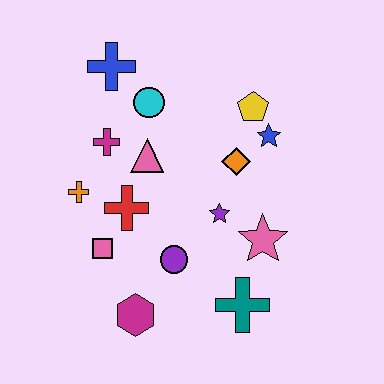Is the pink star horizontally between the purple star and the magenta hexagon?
No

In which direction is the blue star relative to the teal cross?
The blue star is above the teal cross.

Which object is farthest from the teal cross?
The blue cross is farthest from the teal cross.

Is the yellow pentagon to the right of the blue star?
No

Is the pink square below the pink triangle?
Yes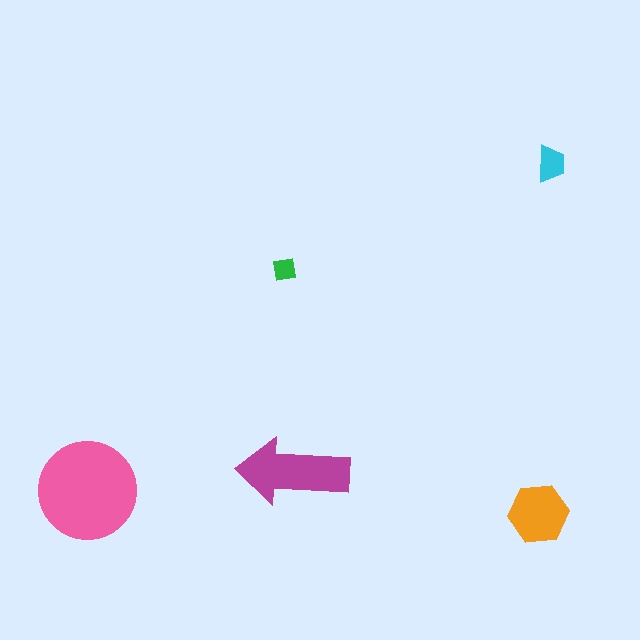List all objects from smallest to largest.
The green square, the cyan trapezoid, the orange hexagon, the magenta arrow, the pink circle.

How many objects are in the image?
There are 5 objects in the image.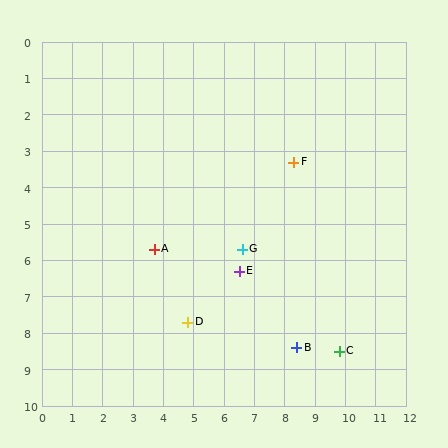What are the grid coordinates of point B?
Point B is at approximately (8.4, 8.4).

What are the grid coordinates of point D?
Point D is at approximately (4.8, 7.7).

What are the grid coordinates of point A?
Point A is at approximately (3.7, 5.7).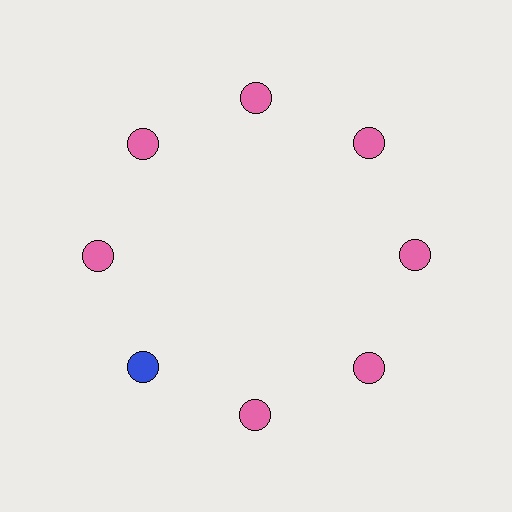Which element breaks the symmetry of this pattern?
The blue circle at roughly the 8 o'clock position breaks the symmetry. All other shapes are pink circles.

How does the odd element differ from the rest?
It has a different color: blue instead of pink.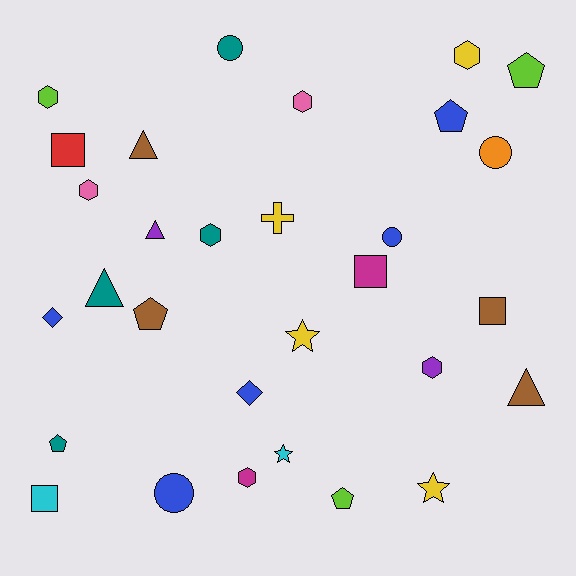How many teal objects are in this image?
There are 4 teal objects.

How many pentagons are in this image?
There are 5 pentagons.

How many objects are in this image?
There are 30 objects.